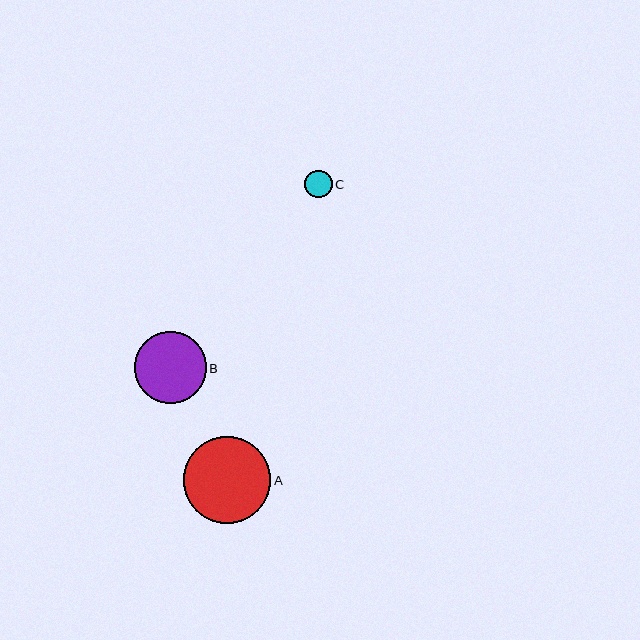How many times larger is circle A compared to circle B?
Circle A is approximately 1.2 times the size of circle B.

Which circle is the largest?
Circle A is the largest with a size of approximately 87 pixels.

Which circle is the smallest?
Circle C is the smallest with a size of approximately 27 pixels.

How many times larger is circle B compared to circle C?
Circle B is approximately 2.6 times the size of circle C.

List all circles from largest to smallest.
From largest to smallest: A, B, C.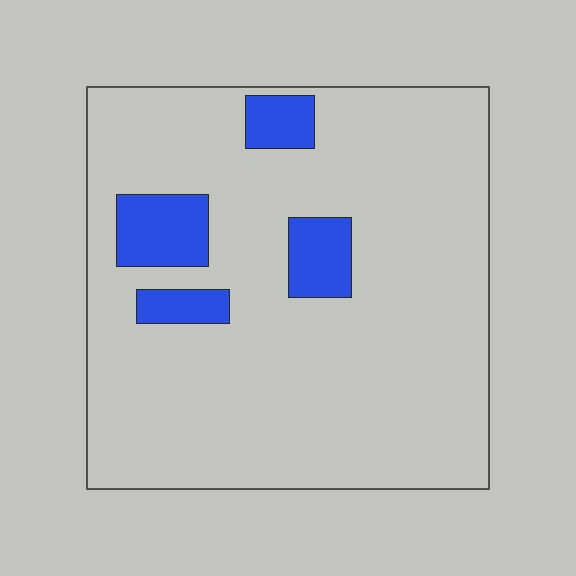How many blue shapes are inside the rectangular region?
4.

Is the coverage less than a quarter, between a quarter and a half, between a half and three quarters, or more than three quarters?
Less than a quarter.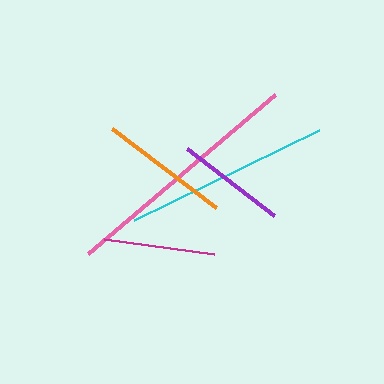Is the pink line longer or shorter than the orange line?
The pink line is longer than the orange line.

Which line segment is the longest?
The pink line is the longest at approximately 245 pixels.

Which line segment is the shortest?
The purple line is the shortest at approximately 109 pixels.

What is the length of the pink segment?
The pink segment is approximately 245 pixels long.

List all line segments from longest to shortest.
From longest to shortest: pink, cyan, orange, magenta, purple.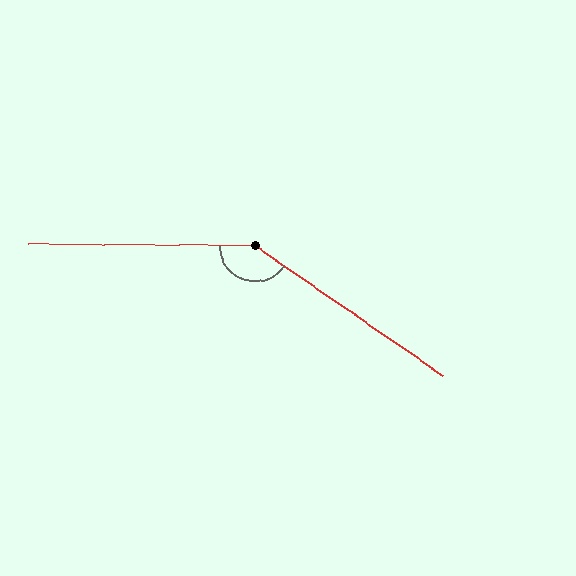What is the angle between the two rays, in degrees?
Approximately 146 degrees.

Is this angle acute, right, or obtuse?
It is obtuse.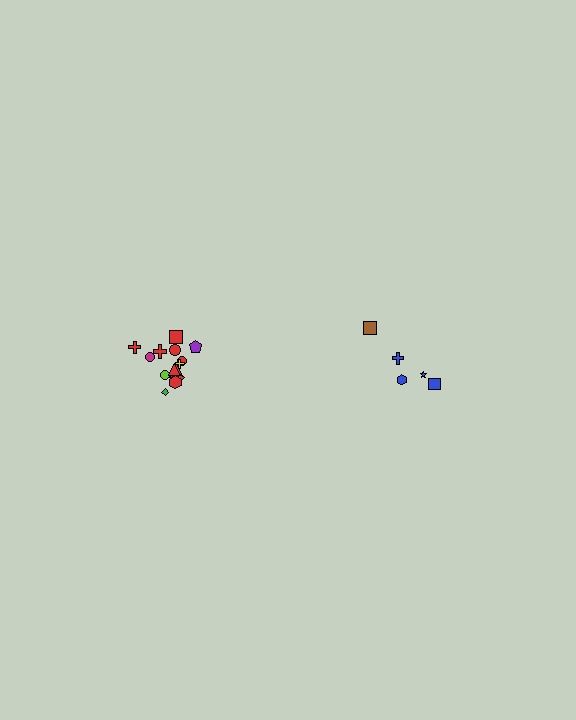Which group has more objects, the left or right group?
The left group.